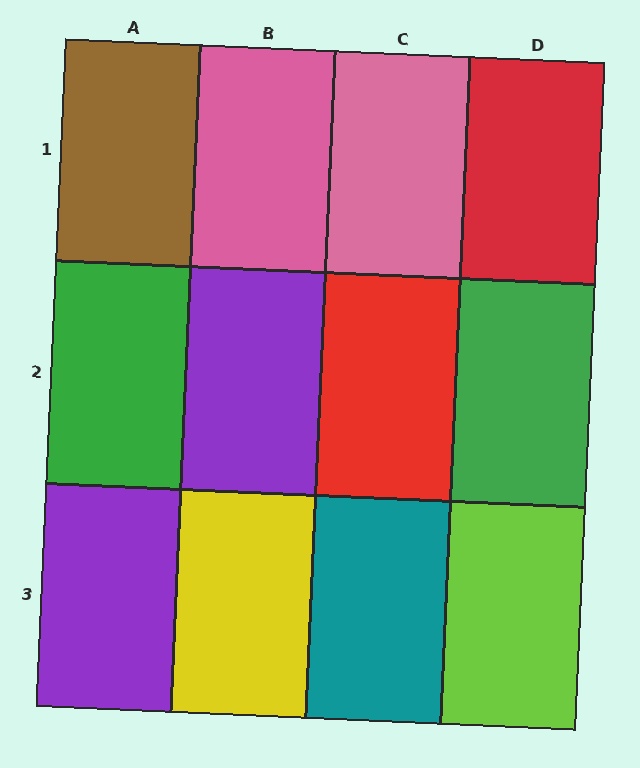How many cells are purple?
2 cells are purple.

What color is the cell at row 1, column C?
Pink.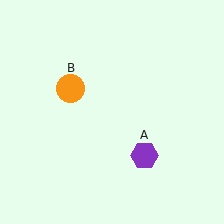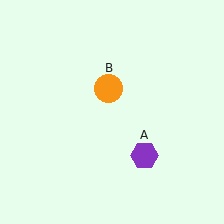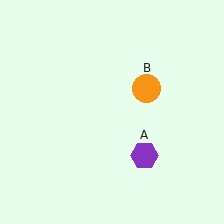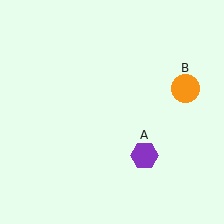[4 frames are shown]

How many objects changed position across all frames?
1 object changed position: orange circle (object B).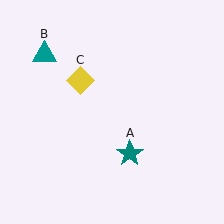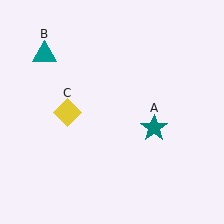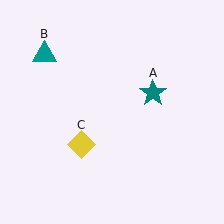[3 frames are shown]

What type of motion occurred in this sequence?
The teal star (object A), yellow diamond (object C) rotated counterclockwise around the center of the scene.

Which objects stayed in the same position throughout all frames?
Teal triangle (object B) remained stationary.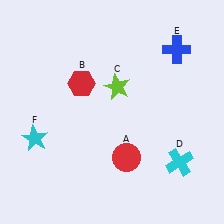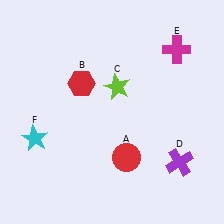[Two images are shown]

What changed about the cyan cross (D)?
In Image 1, D is cyan. In Image 2, it changed to purple.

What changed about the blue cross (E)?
In Image 1, E is blue. In Image 2, it changed to magenta.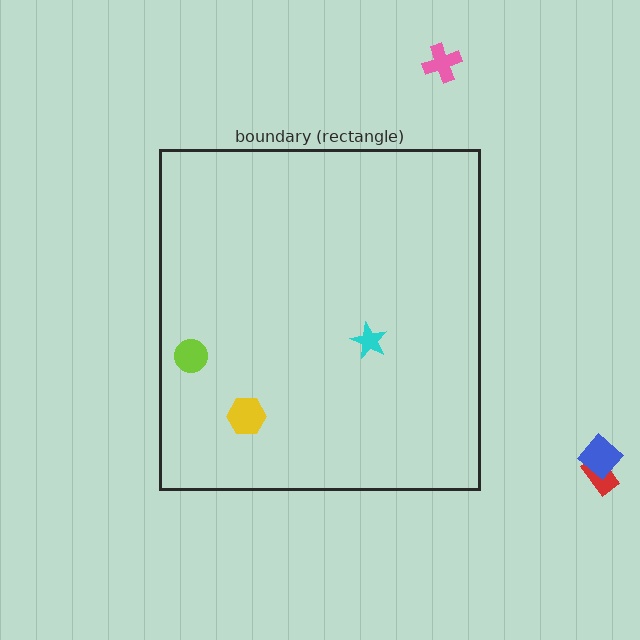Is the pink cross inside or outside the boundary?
Outside.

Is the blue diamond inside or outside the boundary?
Outside.